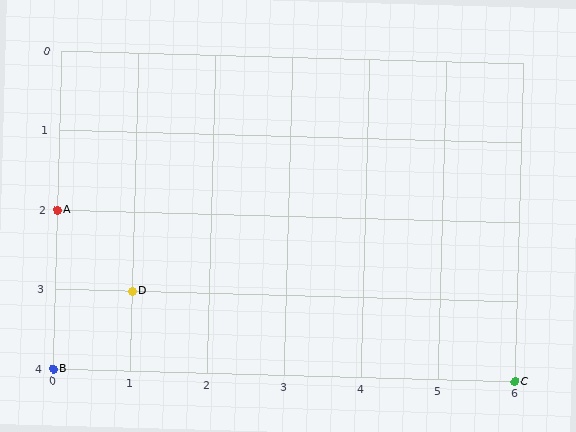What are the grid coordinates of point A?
Point A is at grid coordinates (0, 2).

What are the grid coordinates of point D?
Point D is at grid coordinates (1, 3).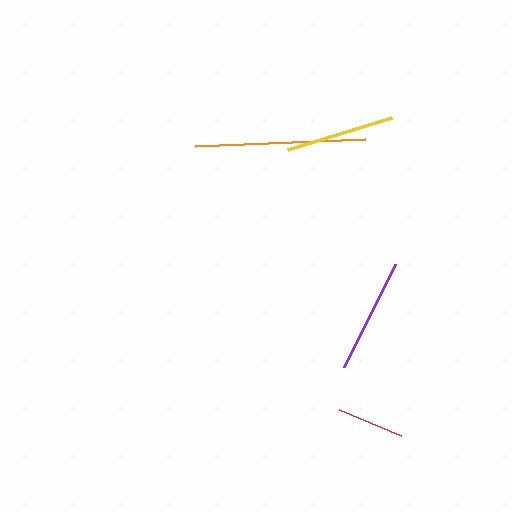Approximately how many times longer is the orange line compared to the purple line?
The orange line is approximately 1.5 times the length of the purple line.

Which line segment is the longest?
The orange line is the longest at approximately 170 pixels.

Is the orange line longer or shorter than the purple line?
The orange line is longer than the purple line.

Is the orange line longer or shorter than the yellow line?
The orange line is longer than the yellow line.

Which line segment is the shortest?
The red line is the shortest at approximately 67 pixels.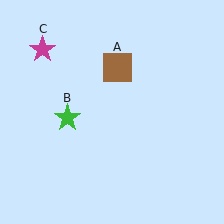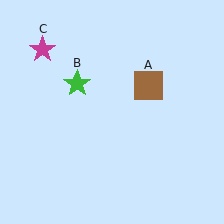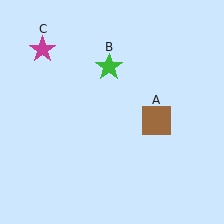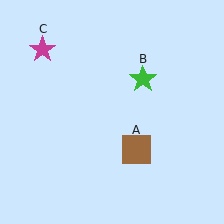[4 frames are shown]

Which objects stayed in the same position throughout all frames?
Magenta star (object C) remained stationary.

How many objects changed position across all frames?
2 objects changed position: brown square (object A), green star (object B).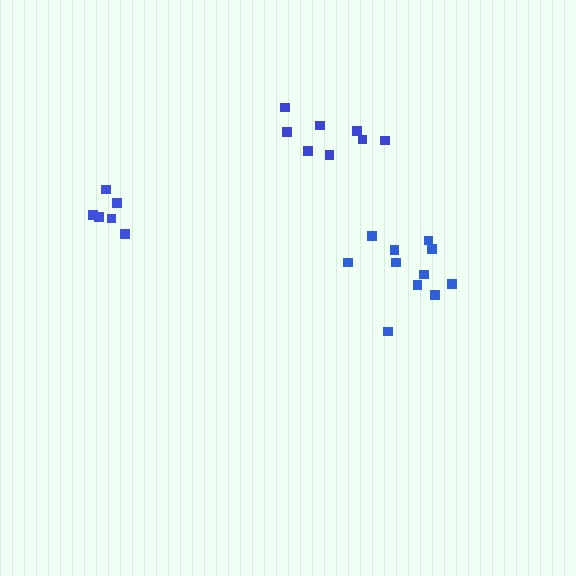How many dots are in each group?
Group 1: 8 dots, Group 2: 11 dots, Group 3: 6 dots (25 total).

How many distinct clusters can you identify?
There are 3 distinct clusters.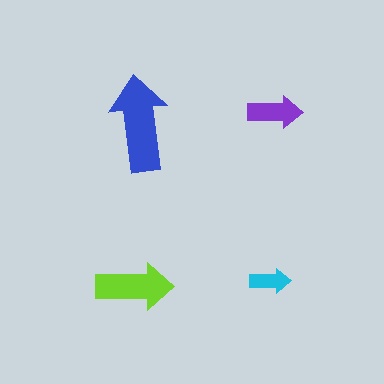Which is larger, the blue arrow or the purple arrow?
The blue one.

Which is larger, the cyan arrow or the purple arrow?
The purple one.